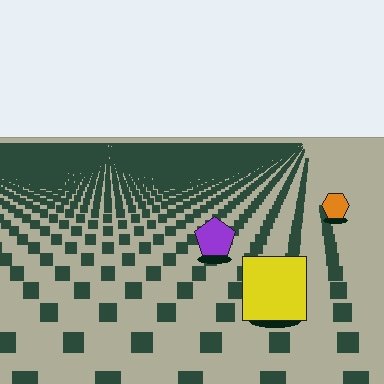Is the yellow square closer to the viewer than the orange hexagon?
Yes. The yellow square is closer — you can tell from the texture gradient: the ground texture is coarser near it.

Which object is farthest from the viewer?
The orange hexagon is farthest from the viewer. It appears smaller and the ground texture around it is denser.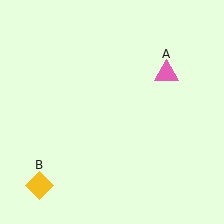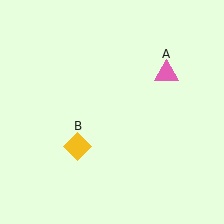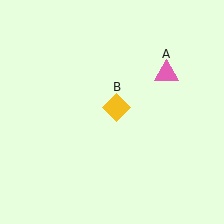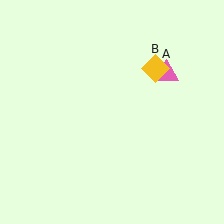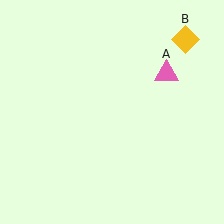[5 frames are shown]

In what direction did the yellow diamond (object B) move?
The yellow diamond (object B) moved up and to the right.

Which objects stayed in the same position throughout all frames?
Pink triangle (object A) remained stationary.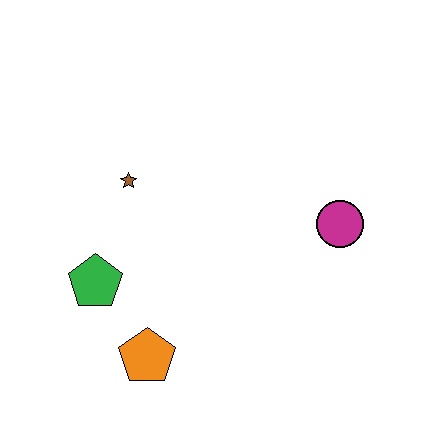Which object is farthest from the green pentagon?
The magenta circle is farthest from the green pentagon.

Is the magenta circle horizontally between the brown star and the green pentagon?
No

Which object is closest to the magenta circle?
The brown star is closest to the magenta circle.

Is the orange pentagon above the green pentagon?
No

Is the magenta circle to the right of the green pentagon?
Yes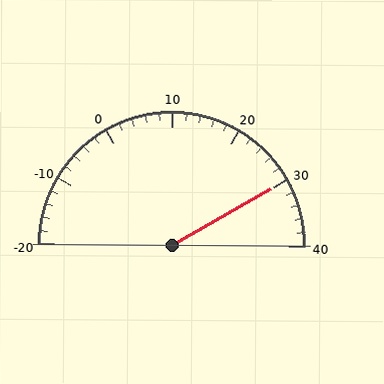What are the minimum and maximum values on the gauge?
The gauge ranges from -20 to 40.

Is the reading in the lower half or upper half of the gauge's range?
The reading is in the upper half of the range (-20 to 40).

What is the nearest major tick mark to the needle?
The nearest major tick mark is 30.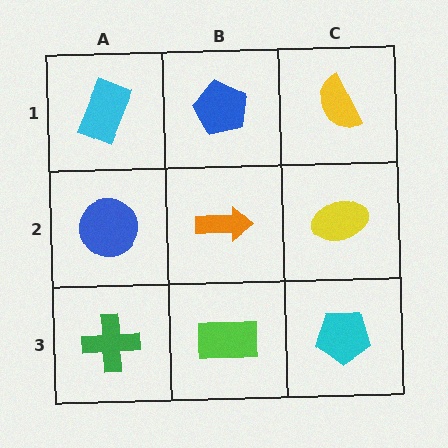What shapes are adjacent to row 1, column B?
An orange arrow (row 2, column B), a cyan rectangle (row 1, column A), a yellow semicircle (row 1, column C).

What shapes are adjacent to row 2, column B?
A blue pentagon (row 1, column B), a lime rectangle (row 3, column B), a blue circle (row 2, column A), a yellow ellipse (row 2, column C).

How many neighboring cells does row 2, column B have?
4.